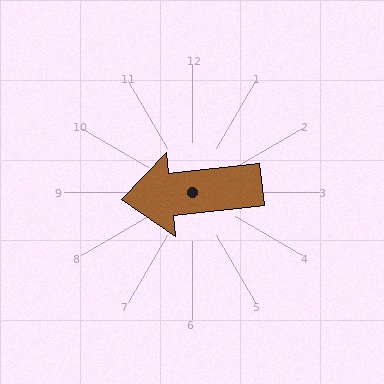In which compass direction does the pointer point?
West.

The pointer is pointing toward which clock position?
Roughly 9 o'clock.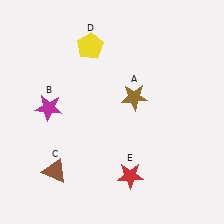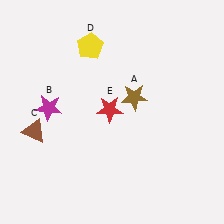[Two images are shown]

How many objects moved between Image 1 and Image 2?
2 objects moved between the two images.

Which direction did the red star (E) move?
The red star (E) moved up.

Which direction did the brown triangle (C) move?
The brown triangle (C) moved up.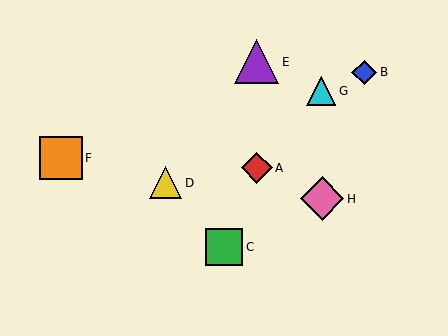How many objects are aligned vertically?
2 objects (A, E) are aligned vertically.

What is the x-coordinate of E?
Object E is at x≈257.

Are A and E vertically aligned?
Yes, both are at x≈257.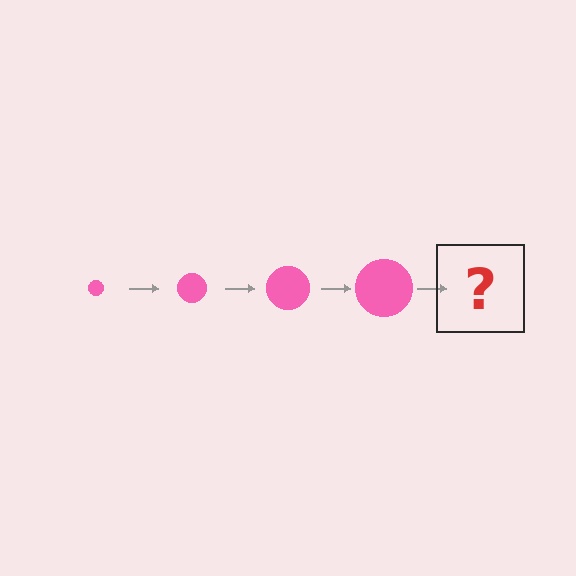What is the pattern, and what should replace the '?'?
The pattern is that the circle gets progressively larger each step. The '?' should be a pink circle, larger than the previous one.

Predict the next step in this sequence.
The next step is a pink circle, larger than the previous one.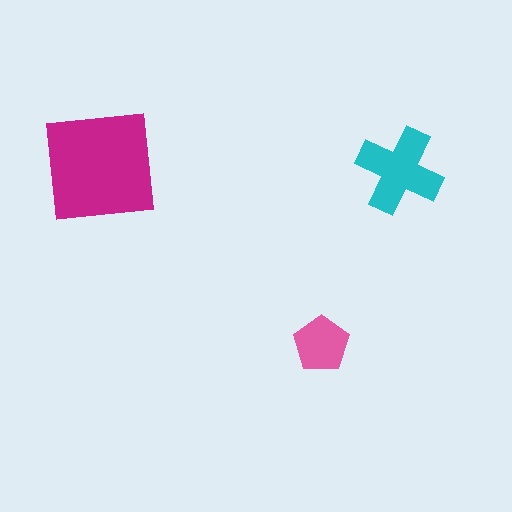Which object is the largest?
The magenta square.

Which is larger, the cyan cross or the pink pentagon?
The cyan cross.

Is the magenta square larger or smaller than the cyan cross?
Larger.